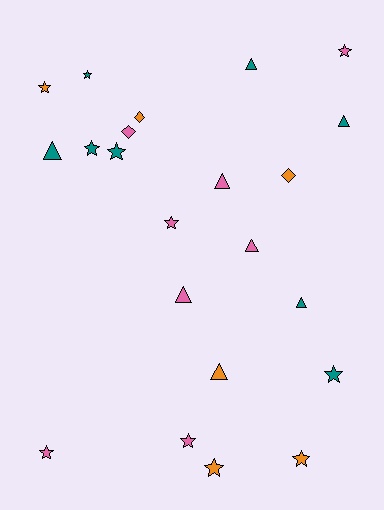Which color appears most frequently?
Teal, with 8 objects.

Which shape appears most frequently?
Star, with 11 objects.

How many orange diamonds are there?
There are 2 orange diamonds.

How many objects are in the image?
There are 22 objects.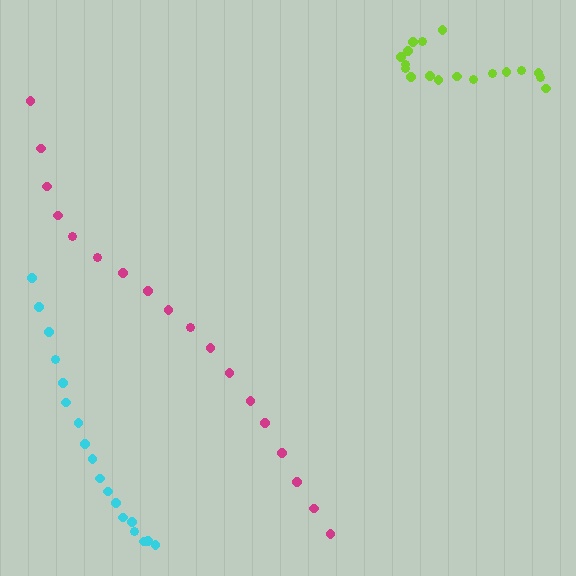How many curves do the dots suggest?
There are 3 distinct paths.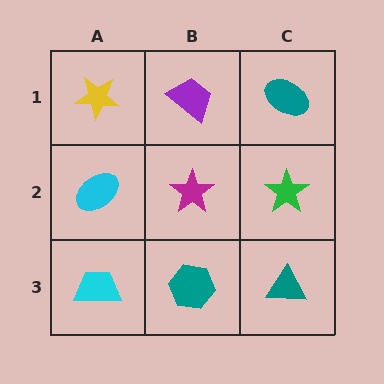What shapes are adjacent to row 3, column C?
A green star (row 2, column C), a teal hexagon (row 3, column B).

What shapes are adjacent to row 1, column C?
A green star (row 2, column C), a purple trapezoid (row 1, column B).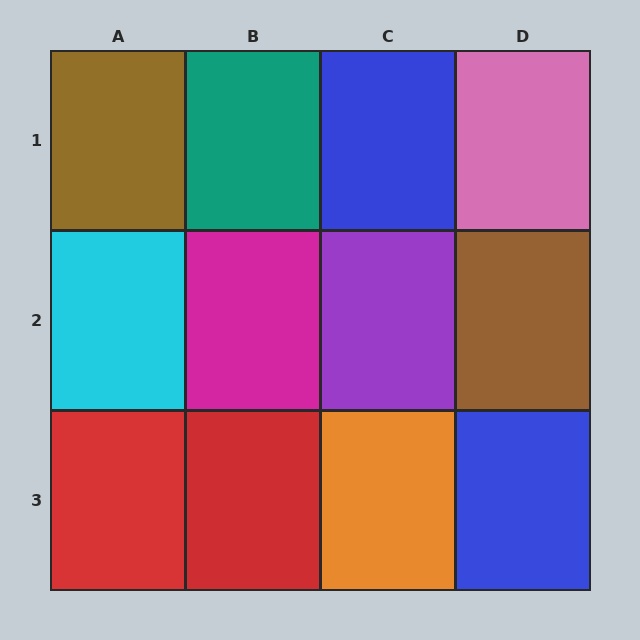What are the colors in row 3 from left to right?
Red, red, orange, blue.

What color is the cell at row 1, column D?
Pink.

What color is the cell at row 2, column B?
Magenta.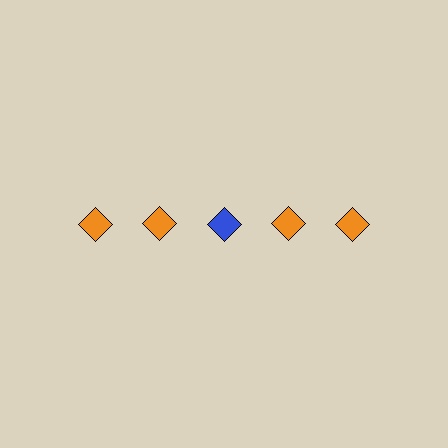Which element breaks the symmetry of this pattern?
The blue diamond in the top row, center column breaks the symmetry. All other shapes are orange diamonds.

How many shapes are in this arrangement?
There are 5 shapes arranged in a grid pattern.